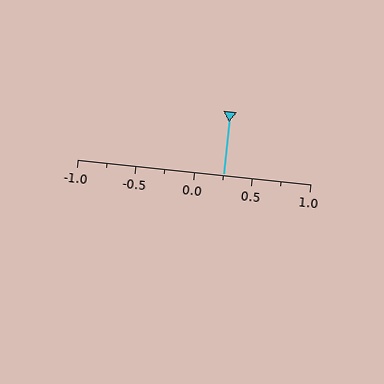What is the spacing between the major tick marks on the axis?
The major ticks are spaced 0.5 apart.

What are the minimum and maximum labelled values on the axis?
The axis runs from -1.0 to 1.0.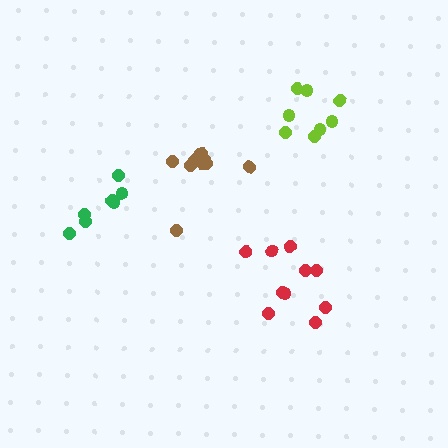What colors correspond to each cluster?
The clusters are colored: red, green, brown, lime.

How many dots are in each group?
Group 1: 10 dots, Group 2: 7 dots, Group 3: 10 dots, Group 4: 8 dots (35 total).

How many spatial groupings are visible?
There are 4 spatial groupings.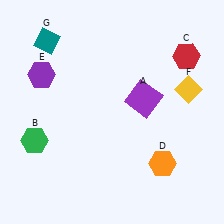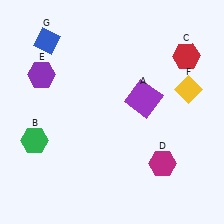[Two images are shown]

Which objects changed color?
D changed from orange to magenta. G changed from teal to blue.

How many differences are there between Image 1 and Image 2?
There are 2 differences between the two images.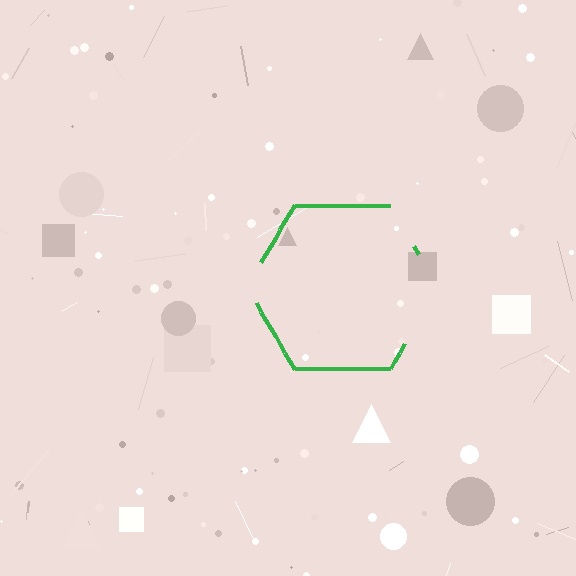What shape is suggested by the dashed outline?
The dashed outline suggests a hexagon.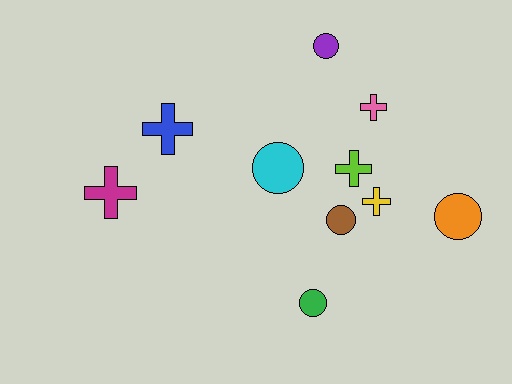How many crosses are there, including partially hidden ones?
There are 5 crosses.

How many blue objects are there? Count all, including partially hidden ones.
There is 1 blue object.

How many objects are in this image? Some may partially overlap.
There are 10 objects.